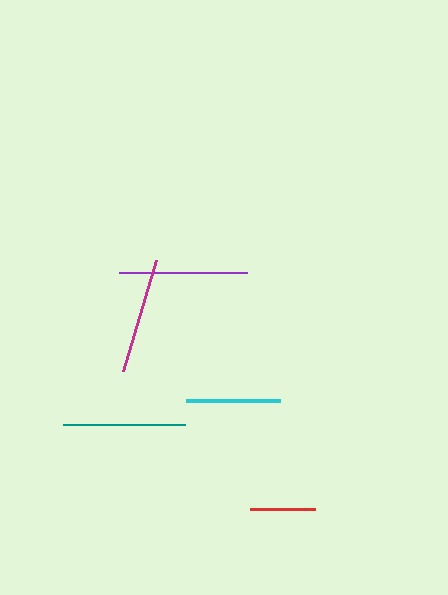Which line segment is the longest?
The purple line is the longest at approximately 128 pixels.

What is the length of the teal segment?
The teal segment is approximately 122 pixels long.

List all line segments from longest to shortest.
From longest to shortest: purple, teal, magenta, cyan, red.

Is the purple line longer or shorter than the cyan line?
The purple line is longer than the cyan line.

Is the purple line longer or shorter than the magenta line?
The purple line is longer than the magenta line.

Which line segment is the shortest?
The red line is the shortest at approximately 65 pixels.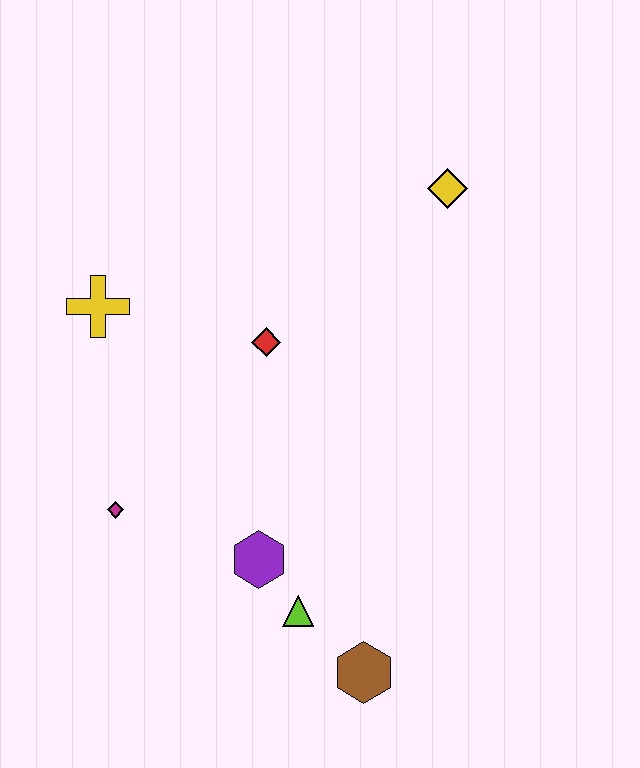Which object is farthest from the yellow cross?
The brown hexagon is farthest from the yellow cross.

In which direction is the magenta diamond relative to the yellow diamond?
The magenta diamond is to the left of the yellow diamond.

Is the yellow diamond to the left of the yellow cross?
No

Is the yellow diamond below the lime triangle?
No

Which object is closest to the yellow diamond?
The red diamond is closest to the yellow diamond.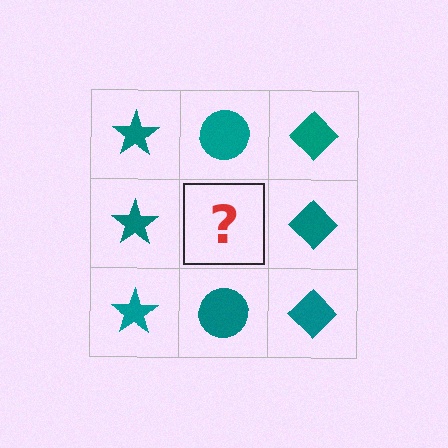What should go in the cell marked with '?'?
The missing cell should contain a teal circle.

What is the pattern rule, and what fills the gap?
The rule is that each column has a consistent shape. The gap should be filled with a teal circle.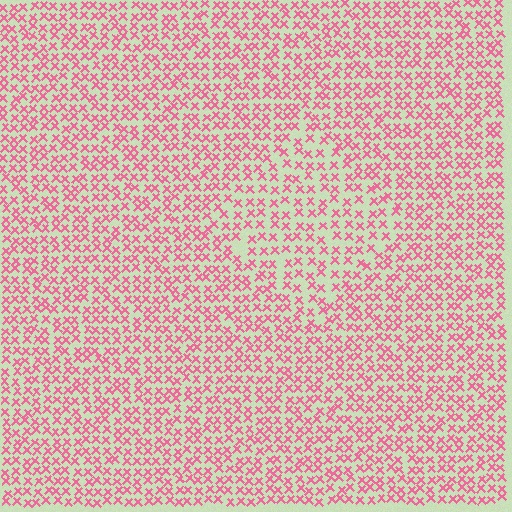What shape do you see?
I see a diamond.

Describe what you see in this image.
The image contains small pink elements arranged at two different densities. A diamond-shaped region is visible where the elements are less densely packed than the surrounding area.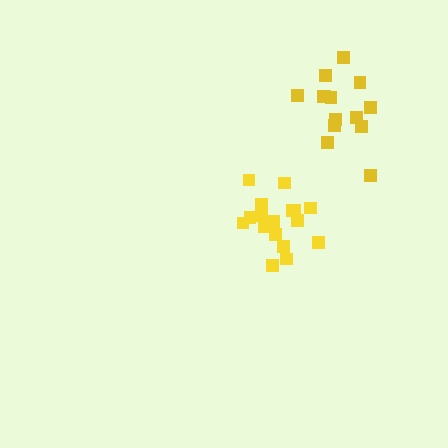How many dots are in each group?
Group 1: 14 dots, Group 2: 18 dots (32 total).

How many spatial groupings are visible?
There are 2 spatial groupings.